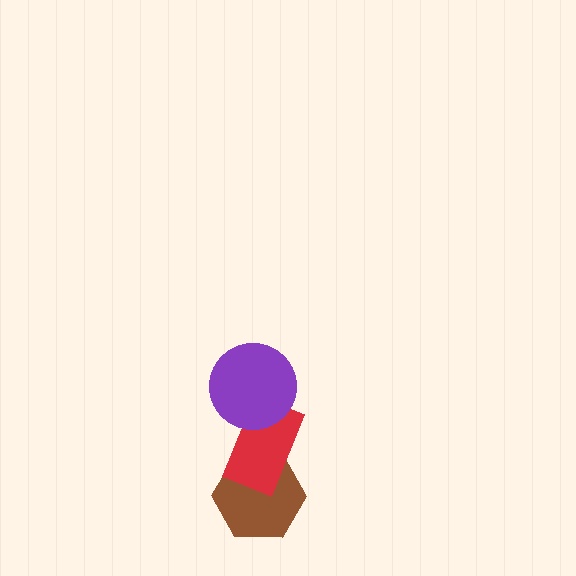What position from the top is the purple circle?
The purple circle is 1st from the top.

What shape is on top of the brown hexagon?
The red rectangle is on top of the brown hexagon.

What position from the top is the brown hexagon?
The brown hexagon is 3rd from the top.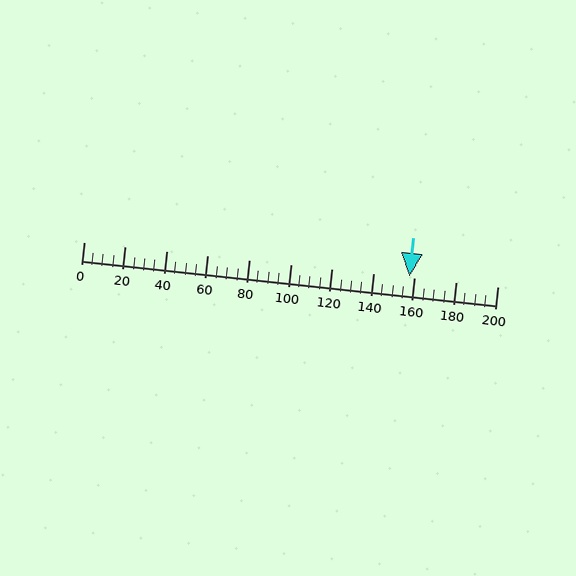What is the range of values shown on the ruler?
The ruler shows values from 0 to 200.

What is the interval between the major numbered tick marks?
The major tick marks are spaced 20 units apart.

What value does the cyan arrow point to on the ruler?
The cyan arrow points to approximately 157.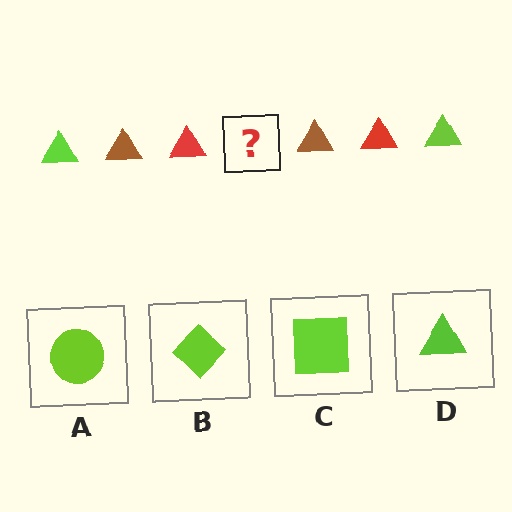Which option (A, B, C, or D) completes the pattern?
D.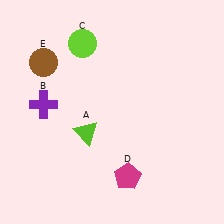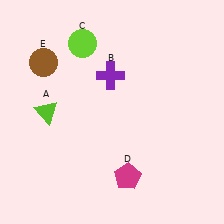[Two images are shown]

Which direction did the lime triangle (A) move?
The lime triangle (A) moved left.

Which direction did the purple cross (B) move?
The purple cross (B) moved right.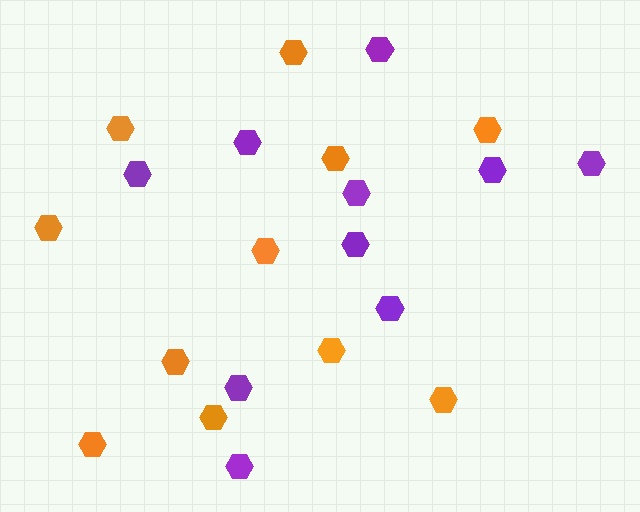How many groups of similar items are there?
There are 2 groups: one group of orange hexagons (11) and one group of purple hexagons (10).